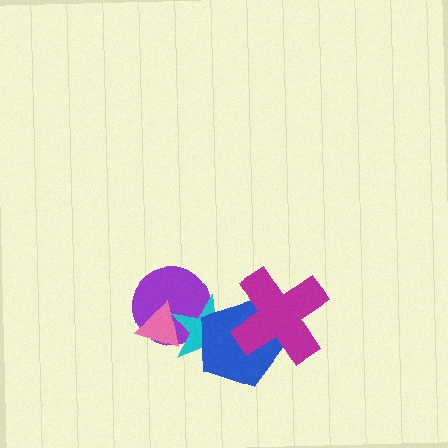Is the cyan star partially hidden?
Yes, it is partially covered by another shape.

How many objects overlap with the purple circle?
2 objects overlap with the purple circle.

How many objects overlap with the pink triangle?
2 objects overlap with the pink triangle.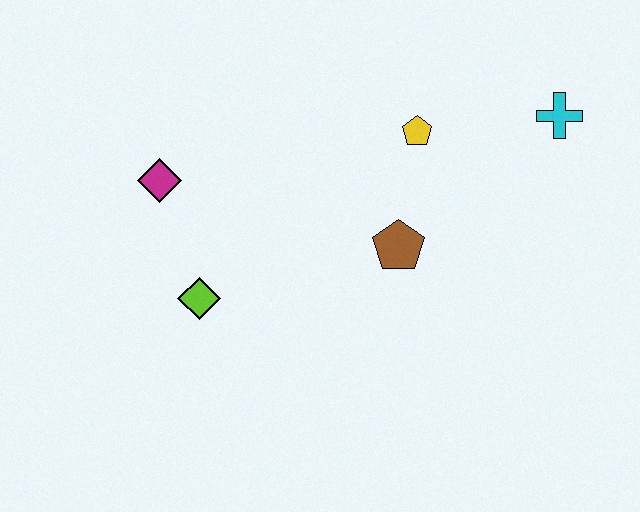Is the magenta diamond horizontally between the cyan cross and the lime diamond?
No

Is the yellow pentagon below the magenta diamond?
No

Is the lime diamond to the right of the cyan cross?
No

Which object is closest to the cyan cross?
The yellow pentagon is closest to the cyan cross.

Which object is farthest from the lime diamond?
The cyan cross is farthest from the lime diamond.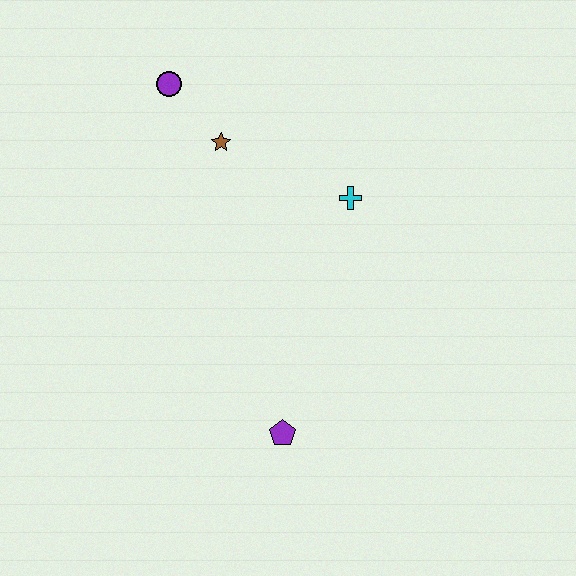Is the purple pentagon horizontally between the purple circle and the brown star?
No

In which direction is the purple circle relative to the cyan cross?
The purple circle is to the left of the cyan cross.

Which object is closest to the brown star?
The purple circle is closest to the brown star.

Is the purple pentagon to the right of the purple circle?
Yes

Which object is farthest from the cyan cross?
The purple pentagon is farthest from the cyan cross.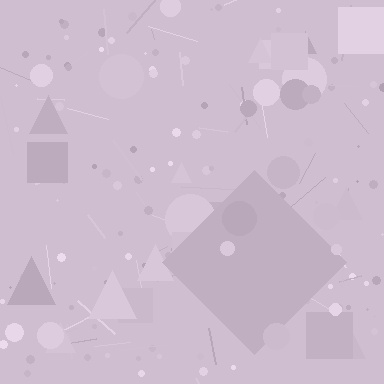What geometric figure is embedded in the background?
A diamond is embedded in the background.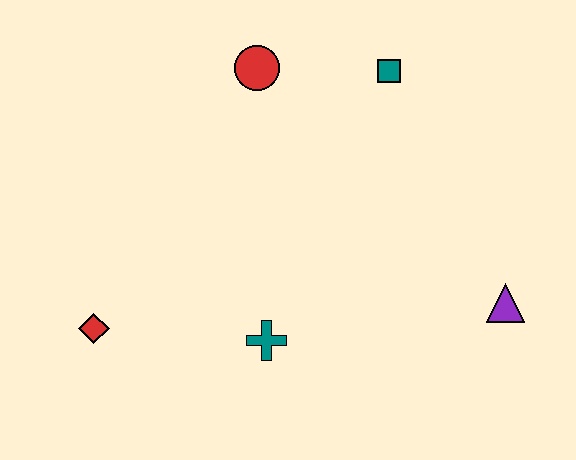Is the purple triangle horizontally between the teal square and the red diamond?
No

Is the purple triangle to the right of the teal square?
Yes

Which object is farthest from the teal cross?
The teal square is farthest from the teal cross.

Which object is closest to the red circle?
The teal square is closest to the red circle.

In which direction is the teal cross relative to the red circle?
The teal cross is below the red circle.